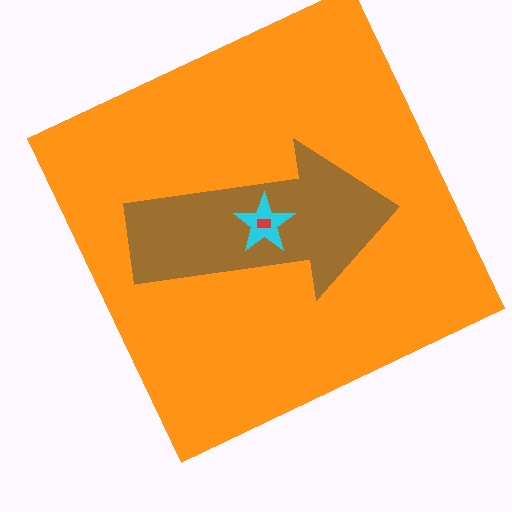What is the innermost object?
The red rectangle.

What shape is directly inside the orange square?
The brown arrow.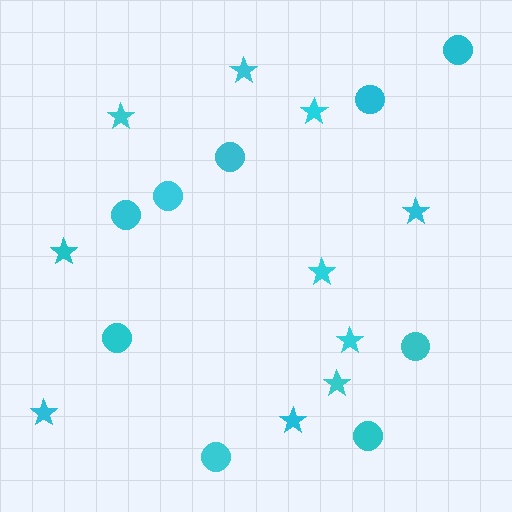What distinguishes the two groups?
There are 2 groups: one group of circles (9) and one group of stars (10).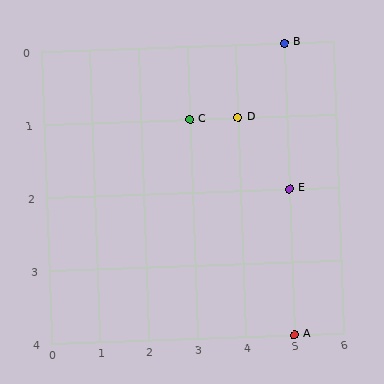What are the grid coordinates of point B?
Point B is at grid coordinates (5, 0).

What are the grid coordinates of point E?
Point E is at grid coordinates (5, 2).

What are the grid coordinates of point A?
Point A is at grid coordinates (5, 4).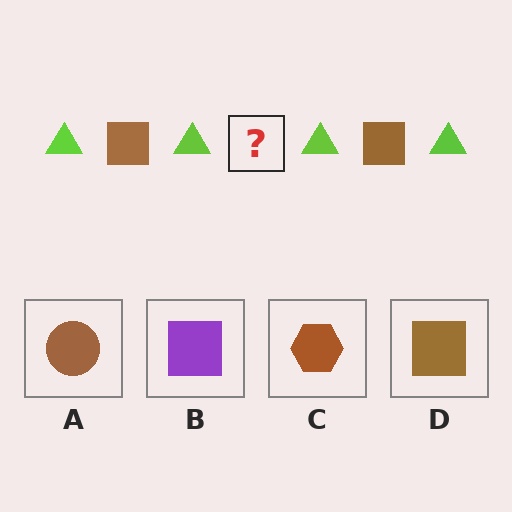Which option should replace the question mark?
Option D.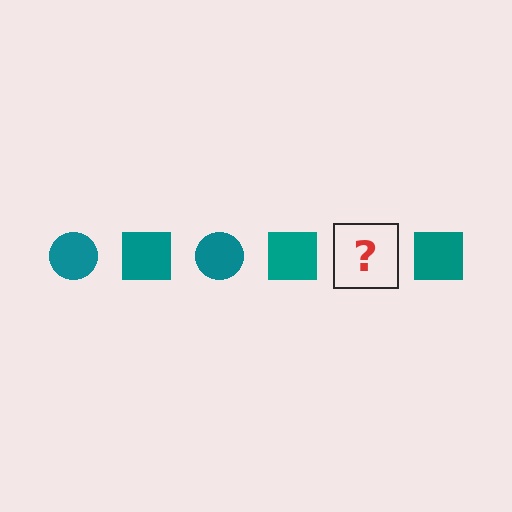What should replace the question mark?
The question mark should be replaced with a teal circle.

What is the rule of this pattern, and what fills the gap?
The rule is that the pattern cycles through circle, square shapes in teal. The gap should be filled with a teal circle.